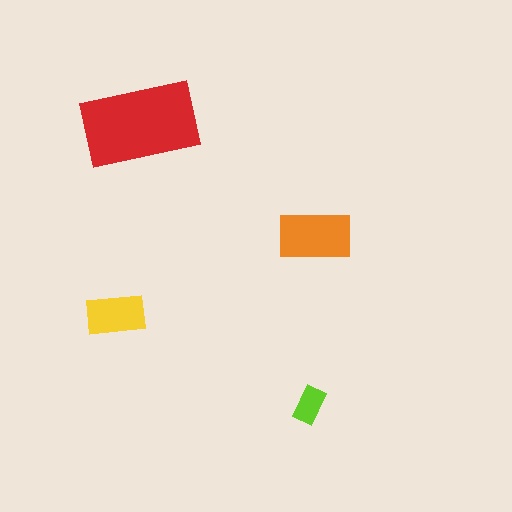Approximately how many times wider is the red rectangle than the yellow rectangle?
About 2 times wider.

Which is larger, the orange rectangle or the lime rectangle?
The orange one.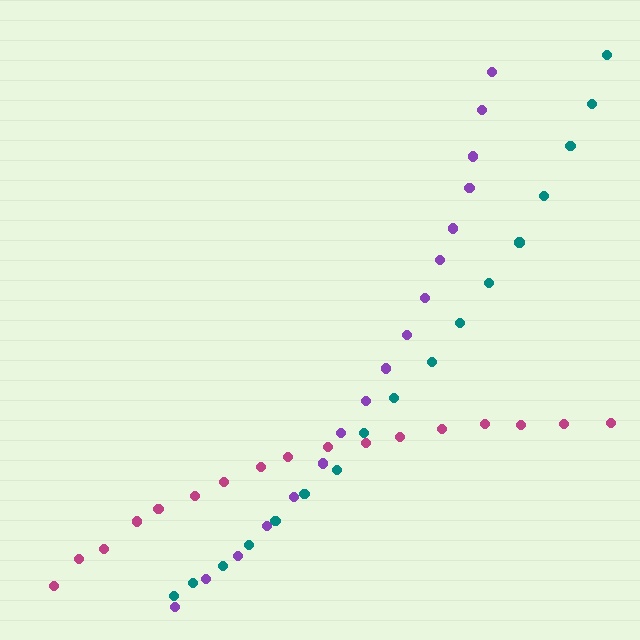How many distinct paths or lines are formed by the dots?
There are 3 distinct paths.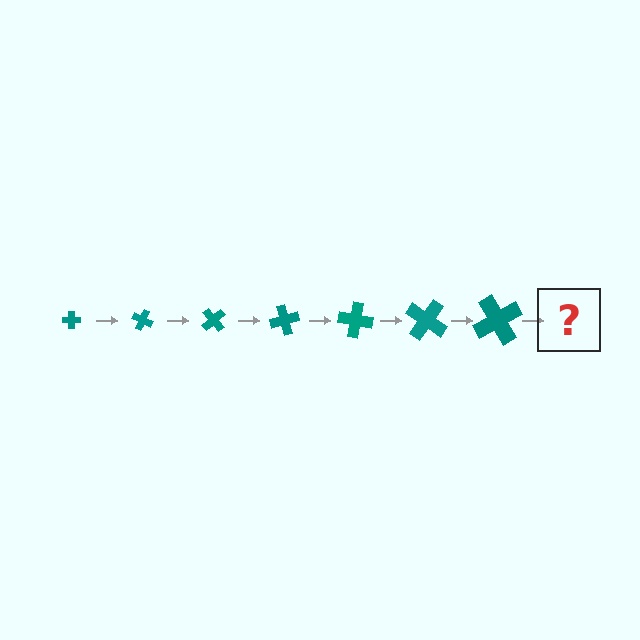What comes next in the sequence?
The next element should be a cross, larger than the previous one and rotated 175 degrees from the start.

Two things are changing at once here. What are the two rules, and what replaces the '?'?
The two rules are that the cross grows larger each step and it rotates 25 degrees each step. The '?' should be a cross, larger than the previous one and rotated 175 degrees from the start.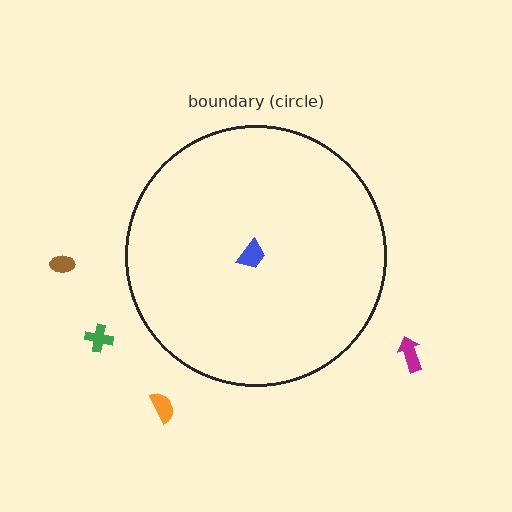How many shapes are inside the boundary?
1 inside, 4 outside.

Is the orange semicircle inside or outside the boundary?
Outside.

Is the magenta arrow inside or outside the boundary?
Outside.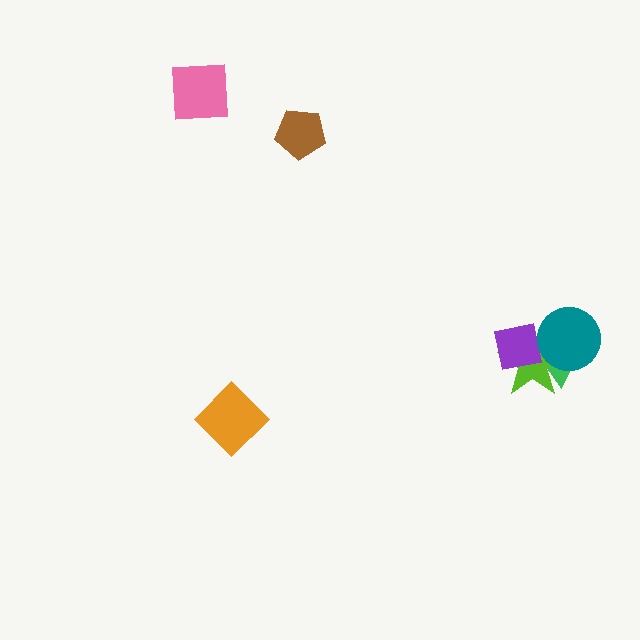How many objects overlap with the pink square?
0 objects overlap with the pink square.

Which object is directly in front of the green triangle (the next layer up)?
The lime star is directly in front of the green triangle.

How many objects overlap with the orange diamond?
0 objects overlap with the orange diamond.